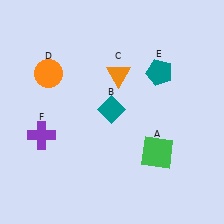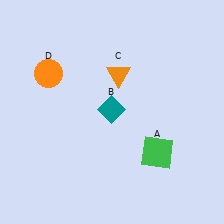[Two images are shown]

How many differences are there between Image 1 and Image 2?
There are 2 differences between the two images.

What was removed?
The teal pentagon (E), the purple cross (F) were removed in Image 2.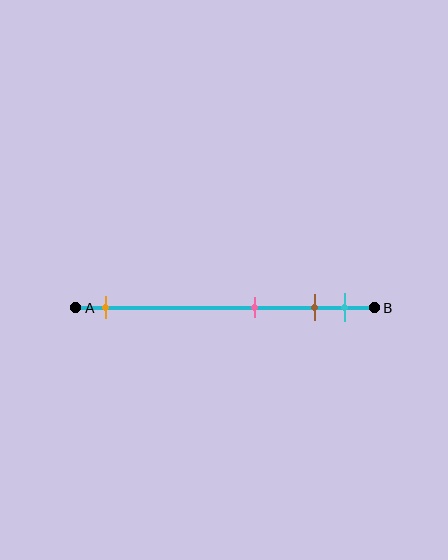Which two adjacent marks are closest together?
The brown and cyan marks are the closest adjacent pair.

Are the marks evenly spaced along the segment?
No, the marks are not evenly spaced.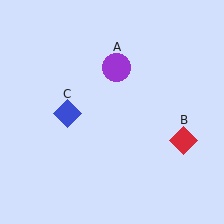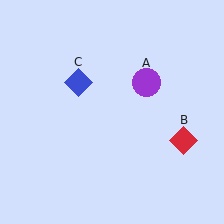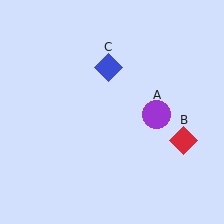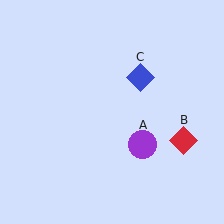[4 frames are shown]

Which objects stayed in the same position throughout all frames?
Red diamond (object B) remained stationary.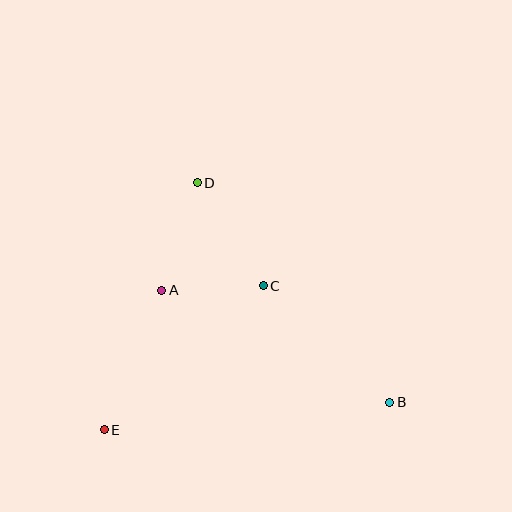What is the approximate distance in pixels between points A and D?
The distance between A and D is approximately 113 pixels.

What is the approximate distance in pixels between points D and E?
The distance between D and E is approximately 264 pixels.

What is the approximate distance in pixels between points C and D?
The distance between C and D is approximately 122 pixels.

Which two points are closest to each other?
Points A and C are closest to each other.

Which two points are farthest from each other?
Points B and D are farthest from each other.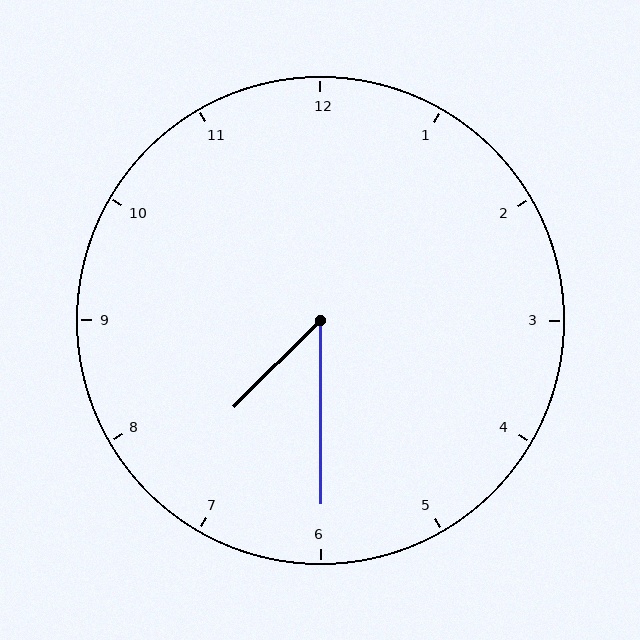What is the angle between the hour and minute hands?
Approximately 45 degrees.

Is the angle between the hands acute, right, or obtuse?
It is acute.